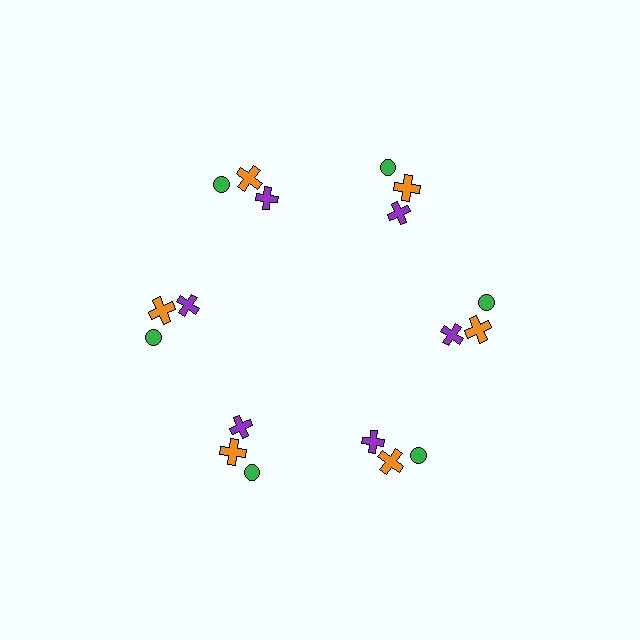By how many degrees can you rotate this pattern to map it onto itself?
The pattern maps onto itself every 60 degrees of rotation.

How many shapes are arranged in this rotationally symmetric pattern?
There are 18 shapes, arranged in 6 groups of 3.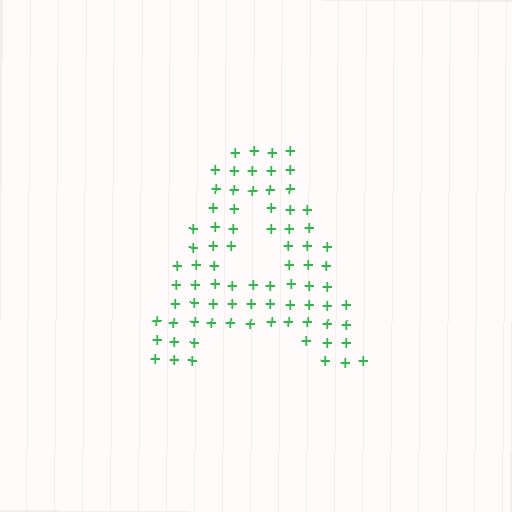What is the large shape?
The large shape is the letter A.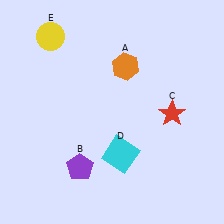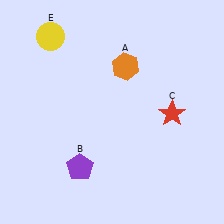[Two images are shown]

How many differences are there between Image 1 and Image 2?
There is 1 difference between the two images.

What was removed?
The cyan square (D) was removed in Image 2.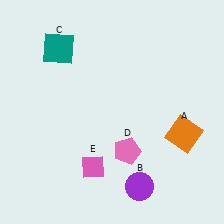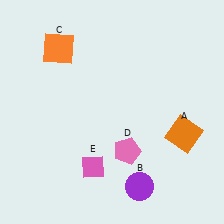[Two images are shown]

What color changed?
The square (C) changed from teal in Image 1 to orange in Image 2.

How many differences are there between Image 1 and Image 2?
There is 1 difference between the two images.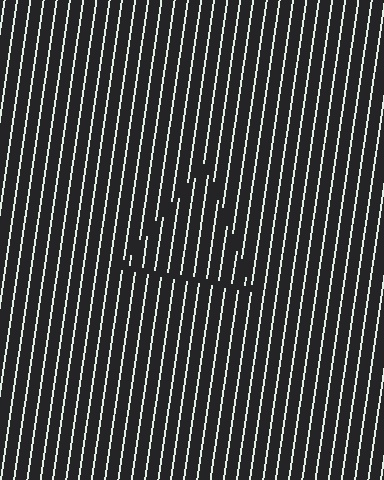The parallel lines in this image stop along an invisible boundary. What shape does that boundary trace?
An illusory triangle. The interior of the shape contains the same grating, shifted by half a period — the contour is defined by the phase discontinuity where line-ends from the inner and outer gratings abut.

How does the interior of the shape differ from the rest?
The interior of the shape contains the same grating, shifted by half a period — the contour is defined by the phase discontinuity where line-ends from the inner and outer gratings abut.